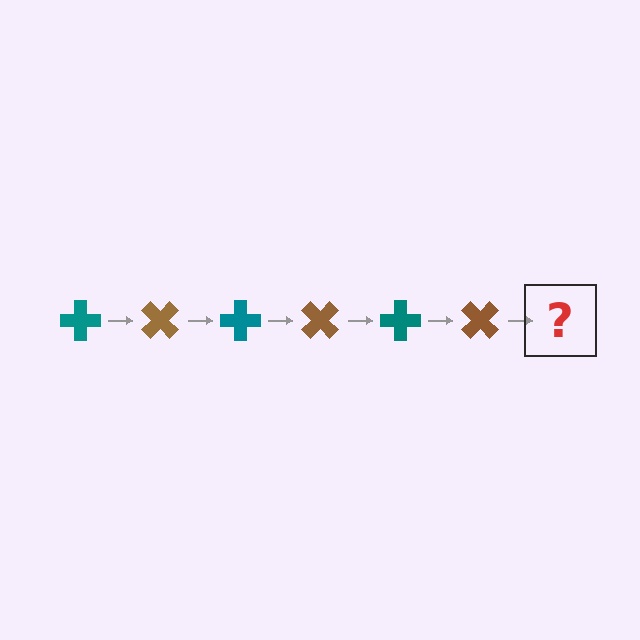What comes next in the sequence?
The next element should be a teal cross, rotated 270 degrees from the start.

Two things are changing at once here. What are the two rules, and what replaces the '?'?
The two rules are that it rotates 45 degrees each step and the color cycles through teal and brown. The '?' should be a teal cross, rotated 270 degrees from the start.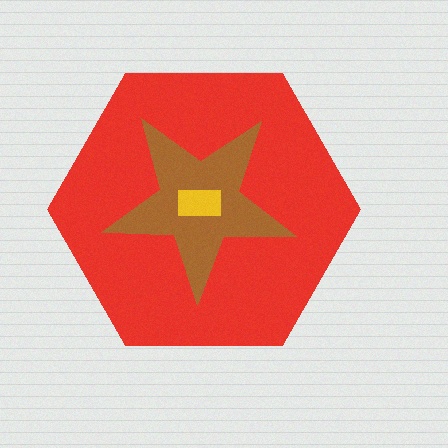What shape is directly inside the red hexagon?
The brown star.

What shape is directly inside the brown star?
The yellow rectangle.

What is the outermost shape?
The red hexagon.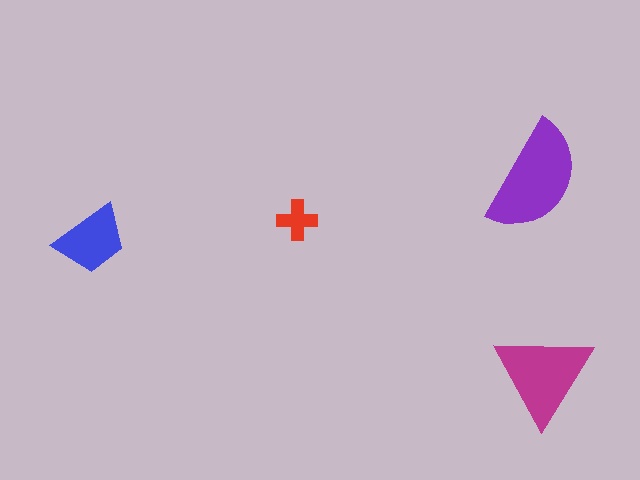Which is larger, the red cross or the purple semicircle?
The purple semicircle.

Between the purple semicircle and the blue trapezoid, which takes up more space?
The purple semicircle.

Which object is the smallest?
The red cross.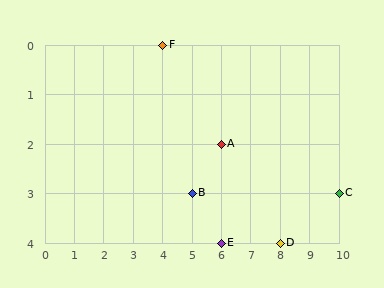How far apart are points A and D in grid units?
Points A and D are 2 columns and 2 rows apart (about 2.8 grid units diagonally).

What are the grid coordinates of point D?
Point D is at grid coordinates (8, 4).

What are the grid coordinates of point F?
Point F is at grid coordinates (4, 0).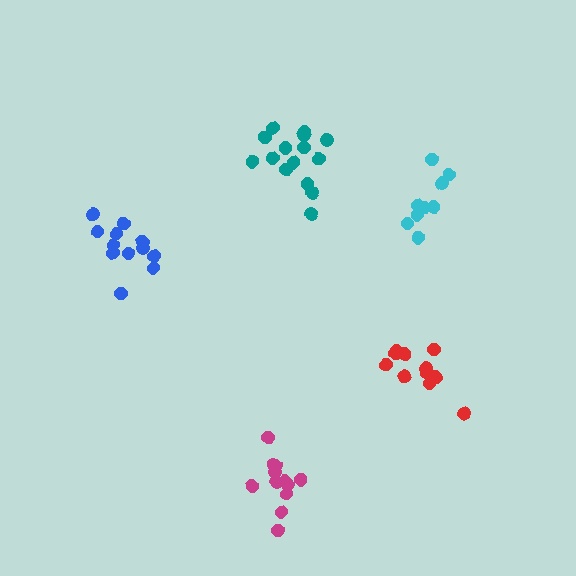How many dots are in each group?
Group 1: 12 dots, Group 2: 12 dots, Group 3: 11 dots, Group 4: 15 dots, Group 5: 9 dots (59 total).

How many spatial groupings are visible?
There are 5 spatial groupings.